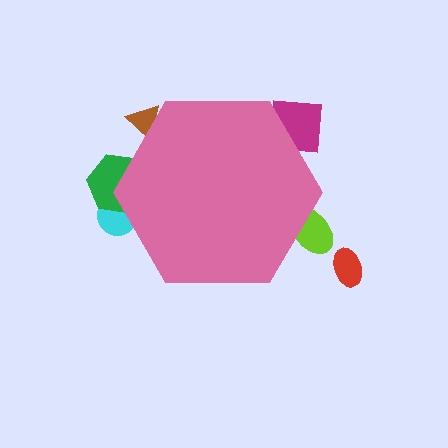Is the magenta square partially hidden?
Yes, the magenta square is partially hidden behind the pink hexagon.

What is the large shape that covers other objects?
A pink hexagon.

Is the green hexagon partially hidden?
Yes, the green hexagon is partially hidden behind the pink hexagon.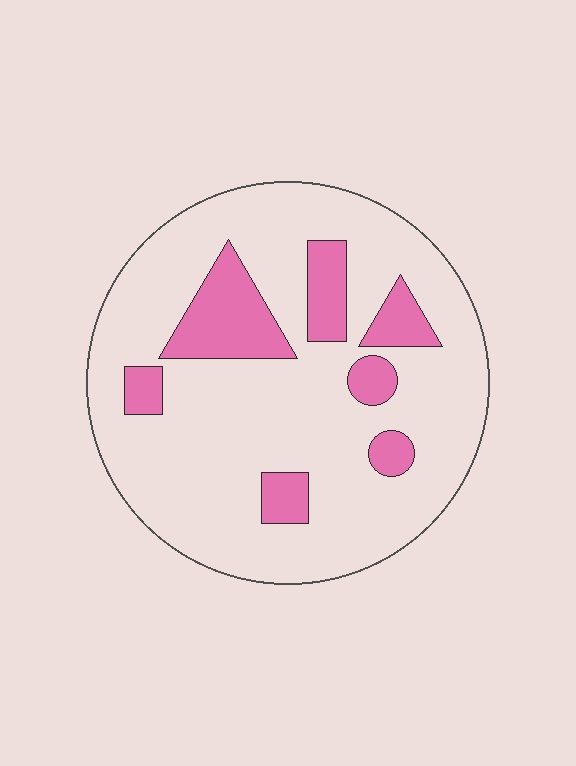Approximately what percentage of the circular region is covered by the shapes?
Approximately 20%.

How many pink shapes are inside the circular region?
7.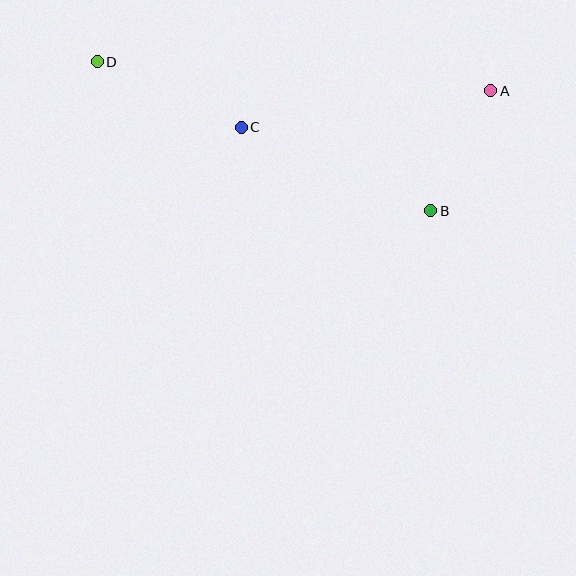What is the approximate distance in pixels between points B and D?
The distance between B and D is approximately 366 pixels.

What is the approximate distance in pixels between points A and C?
The distance between A and C is approximately 252 pixels.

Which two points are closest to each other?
Points A and B are closest to each other.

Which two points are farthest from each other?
Points A and D are farthest from each other.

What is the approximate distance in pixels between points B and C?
The distance between B and C is approximately 207 pixels.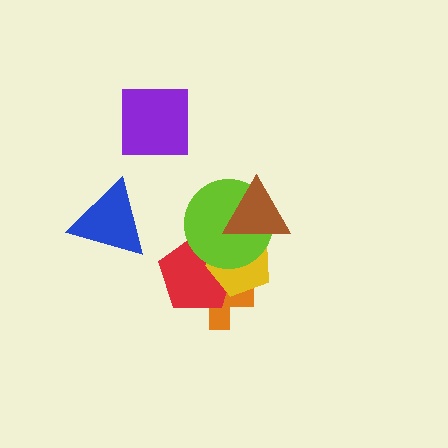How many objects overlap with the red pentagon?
3 objects overlap with the red pentagon.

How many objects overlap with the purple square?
0 objects overlap with the purple square.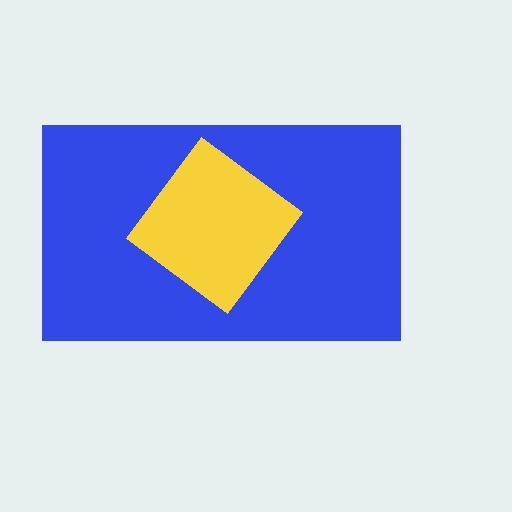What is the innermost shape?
The yellow diamond.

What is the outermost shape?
The blue rectangle.